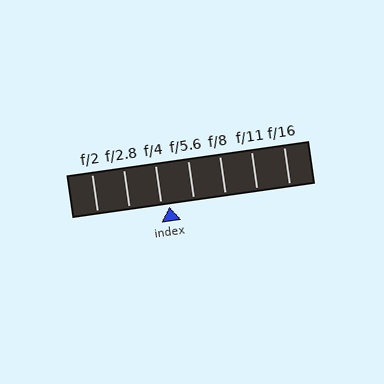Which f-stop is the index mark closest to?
The index mark is closest to f/4.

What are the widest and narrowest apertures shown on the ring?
The widest aperture shown is f/2 and the narrowest is f/16.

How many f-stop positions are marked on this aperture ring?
There are 7 f-stop positions marked.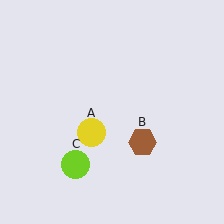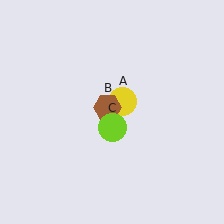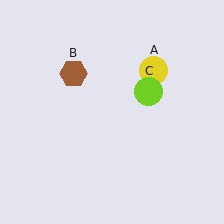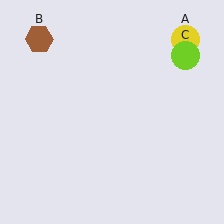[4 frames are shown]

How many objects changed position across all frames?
3 objects changed position: yellow circle (object A), brown hexagon (object B), lime circle (object C).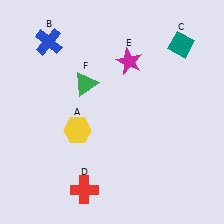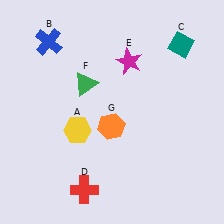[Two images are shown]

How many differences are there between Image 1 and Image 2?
There is 1 difference between the two images.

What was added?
An orange hexagon (G) was added in Image 2.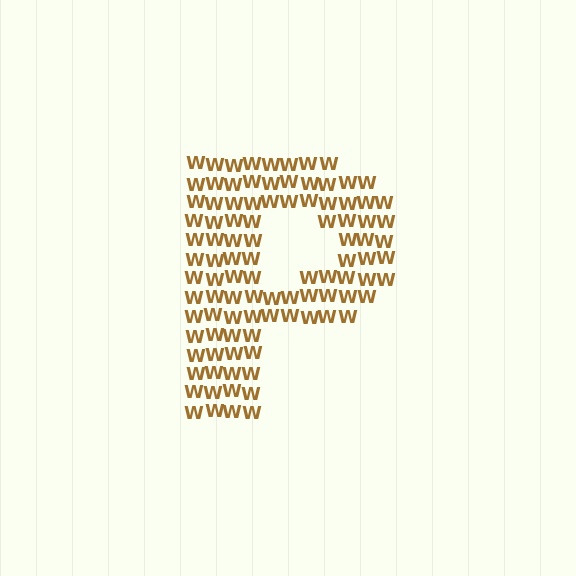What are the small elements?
The small elements are letter W's.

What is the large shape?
The large shape is the letter P.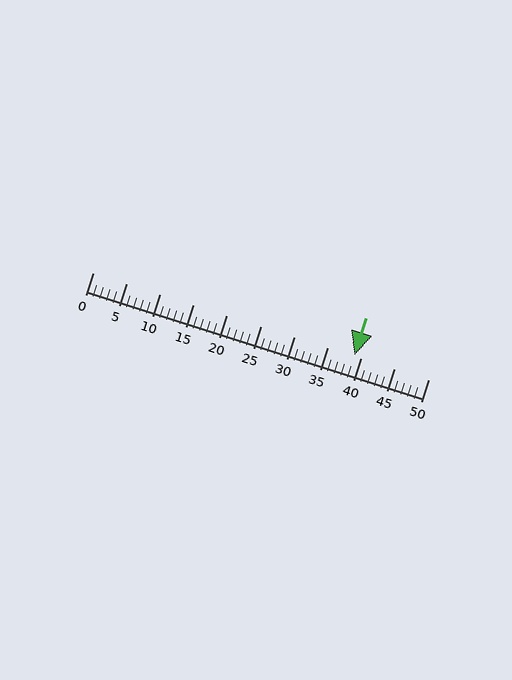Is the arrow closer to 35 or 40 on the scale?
The arrow is closer to 40.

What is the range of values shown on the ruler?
The ruler shows values from 0 to 50.